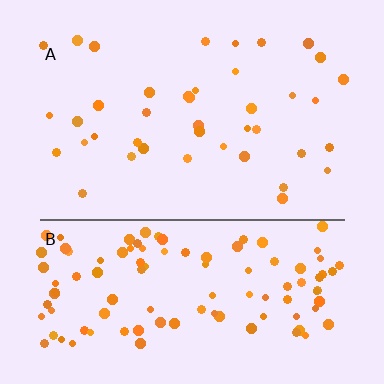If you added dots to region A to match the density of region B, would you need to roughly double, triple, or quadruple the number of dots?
Approximately triple.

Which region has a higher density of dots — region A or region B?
B (the bottom).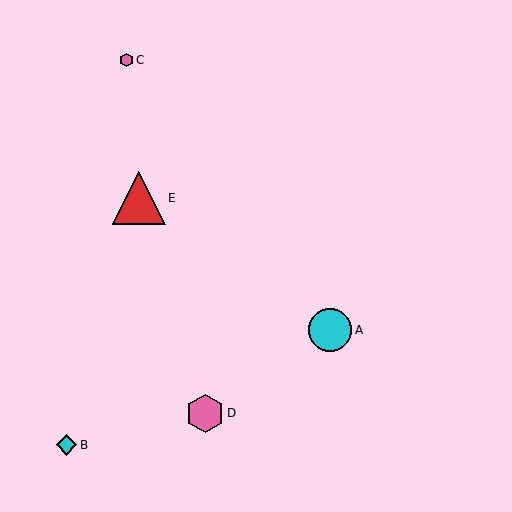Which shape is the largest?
The red triangle (labeled E) is the largest.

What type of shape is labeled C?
Shape C is a pink hexagon.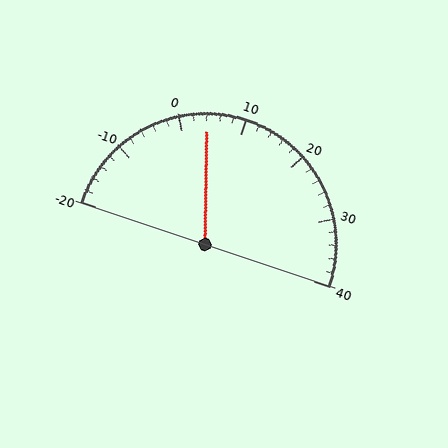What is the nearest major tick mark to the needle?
The nearest major tick mark is 0.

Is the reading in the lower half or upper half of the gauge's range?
The reading is in the lower half of the range (-20 to 40).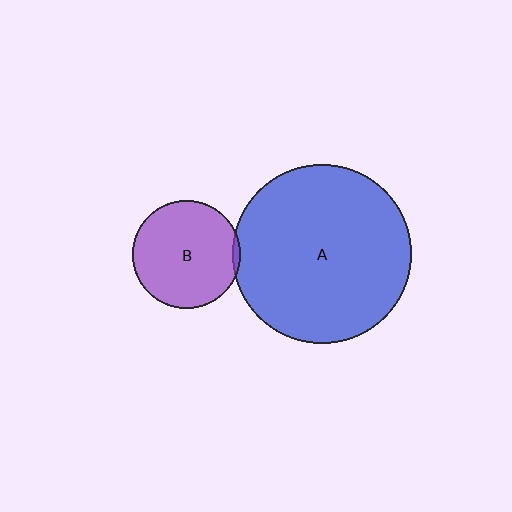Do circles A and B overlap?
Yes.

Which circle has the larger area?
Circle A (blue).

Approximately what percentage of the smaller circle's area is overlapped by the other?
Approximately 5%.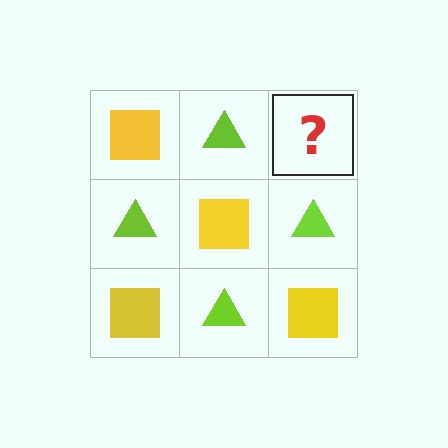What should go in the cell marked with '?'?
The missing cell should contain a yellow square.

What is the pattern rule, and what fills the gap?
The rule is that it alternates yellow square and lime triangle in a checkerboard pattern. The gap should be filled with a yellow square.